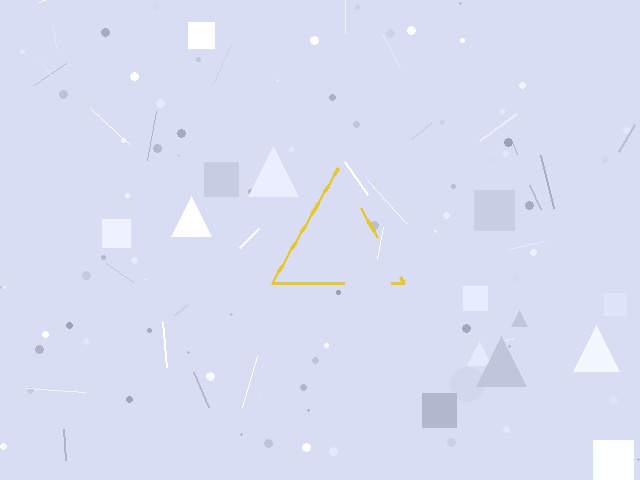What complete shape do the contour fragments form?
The contour fragments form a triangle.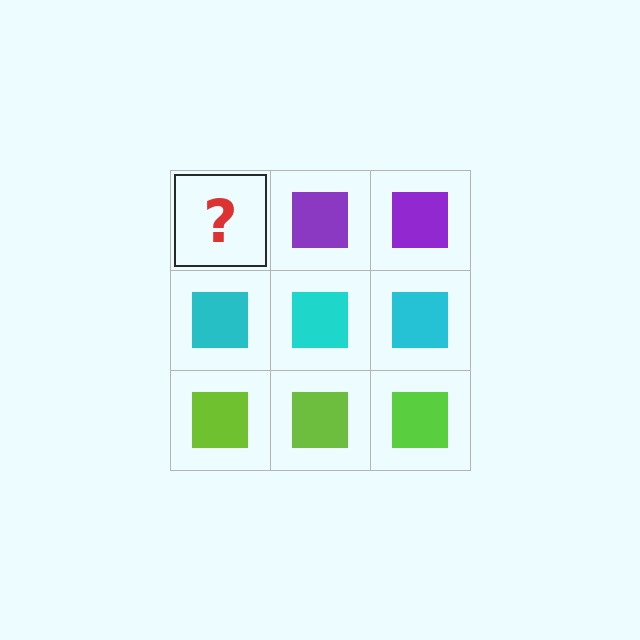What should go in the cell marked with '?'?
The missing cell should contain a purple square.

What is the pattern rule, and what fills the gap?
The rule is that each row has a consistent color. The gap should be filled with a purple square.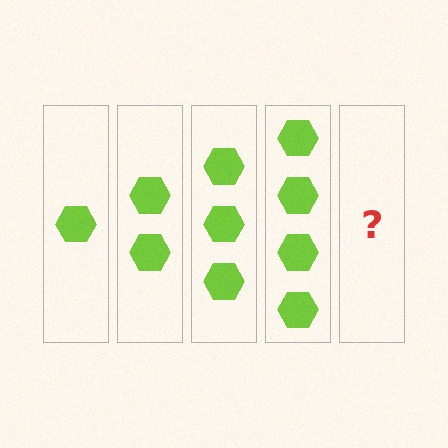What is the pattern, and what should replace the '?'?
The pattern is that each step adds one more hexagon. The '?' should be 5 hexagons.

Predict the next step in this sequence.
The next step is 5 hexagons.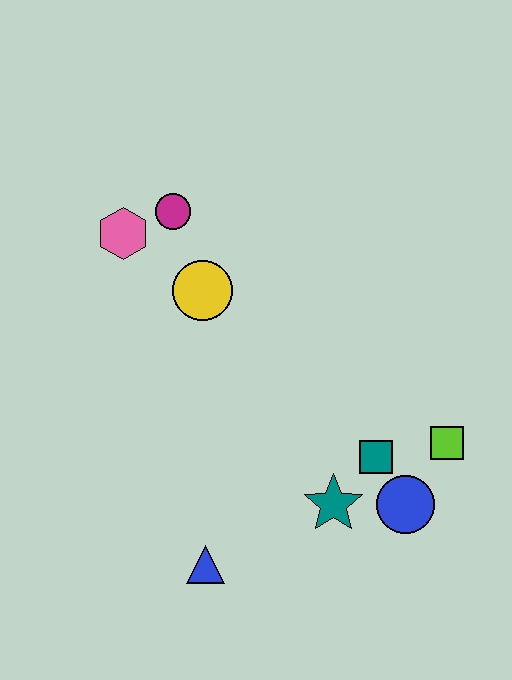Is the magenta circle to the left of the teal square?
Yes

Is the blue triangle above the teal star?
No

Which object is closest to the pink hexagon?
The magenta circle is closest to the pink hexagon.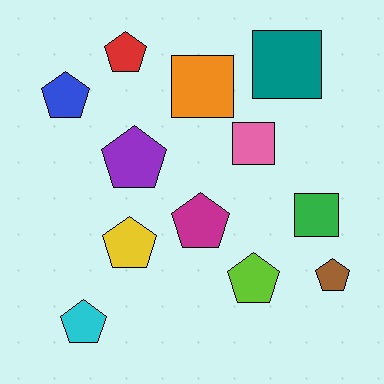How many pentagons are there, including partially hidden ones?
There are 8 pentagons.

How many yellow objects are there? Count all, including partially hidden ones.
There is 1 yellow object.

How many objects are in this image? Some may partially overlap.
There are 12 objects.